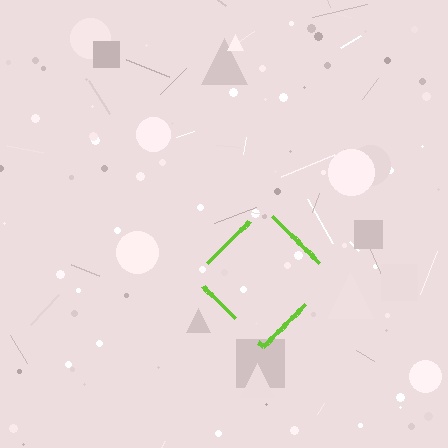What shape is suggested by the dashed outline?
The dashed outline suggests a diamond.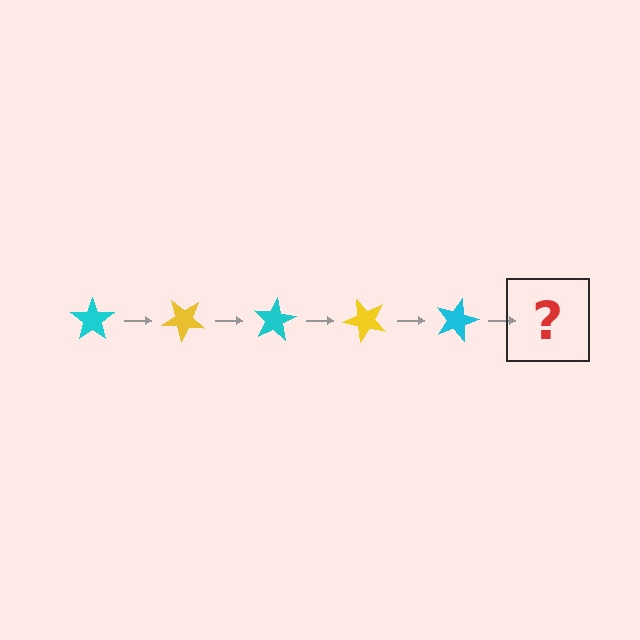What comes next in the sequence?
The next element should be a yellow star, rotated 200 degrees from the start.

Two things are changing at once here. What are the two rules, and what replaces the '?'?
The two rules are that it rotates 40 degrees each step and the color cycles through cyan and yellow. The '?' should be a yellow star, rotated 200 degrees from the start.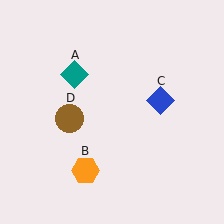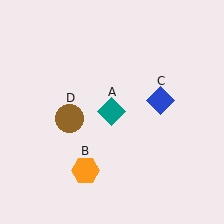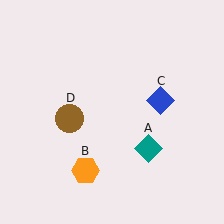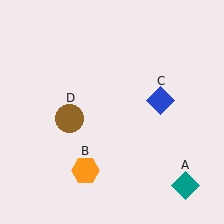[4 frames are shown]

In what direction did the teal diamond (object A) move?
The teal diamond (object A) moved down and to the right.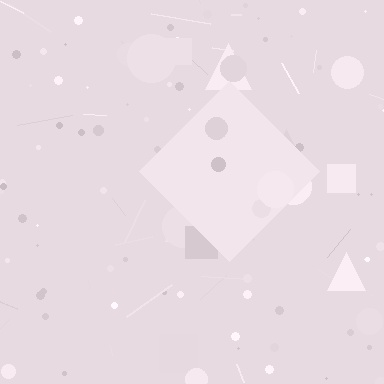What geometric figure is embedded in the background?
A diamond is embedded in the background.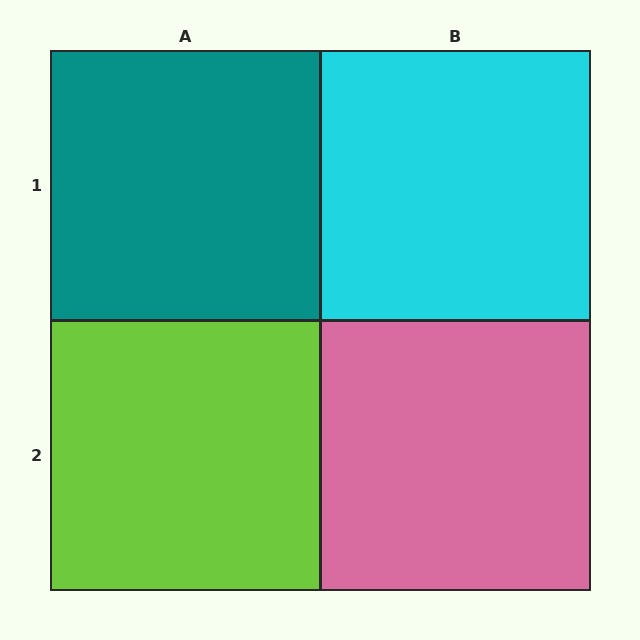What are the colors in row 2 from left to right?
Lime, pink.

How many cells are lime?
1 cell is lime.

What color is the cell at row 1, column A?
Teal.